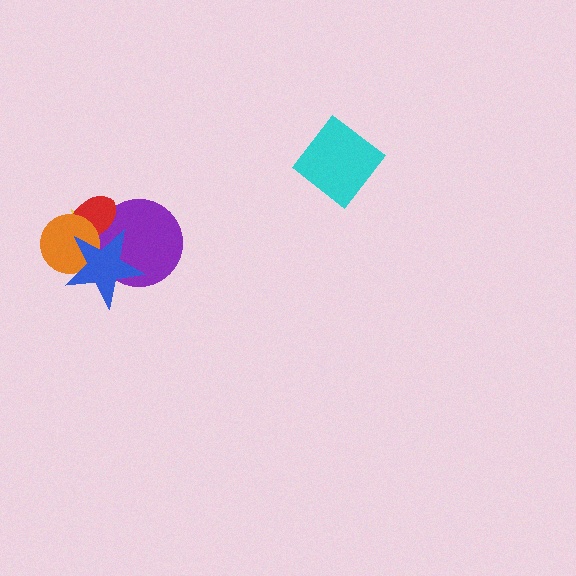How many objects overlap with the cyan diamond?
0 objects overlap with the cyan diamond.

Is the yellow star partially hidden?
Yes, it is partially covered by another shape.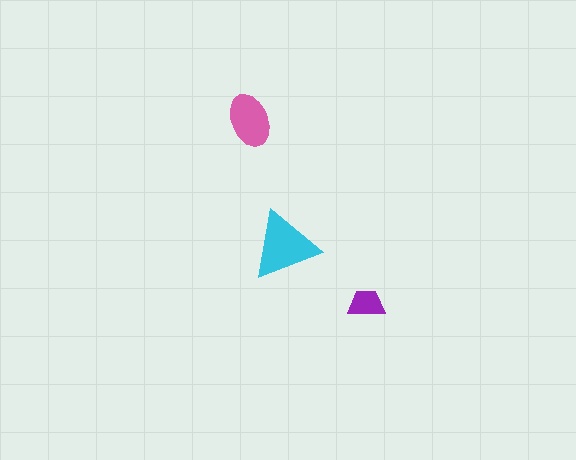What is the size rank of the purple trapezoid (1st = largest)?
3rd.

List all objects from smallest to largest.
The purple trapezoid, the pink ellipse, the cyan triangle.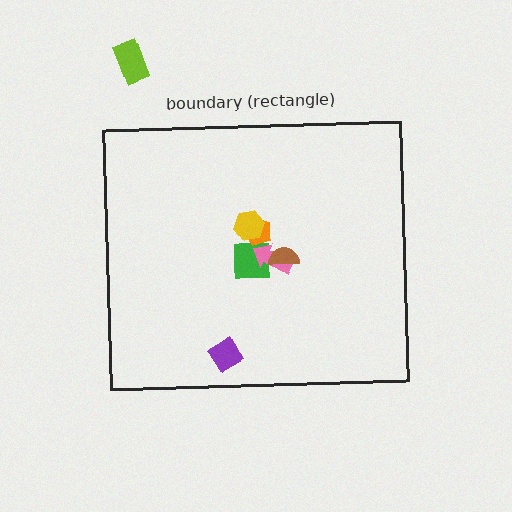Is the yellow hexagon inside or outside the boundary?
Inside.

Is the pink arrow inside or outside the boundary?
Inside.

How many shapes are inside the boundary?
6 inside, 1 outside.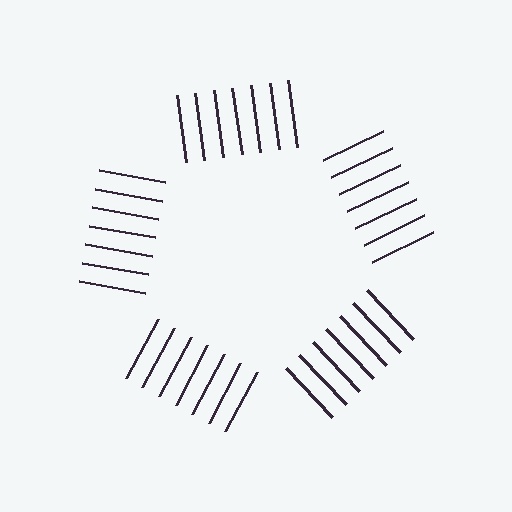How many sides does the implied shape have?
5 sides — the line-ends trace a pentagon.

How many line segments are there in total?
35 — 7 along each of the 5 edges.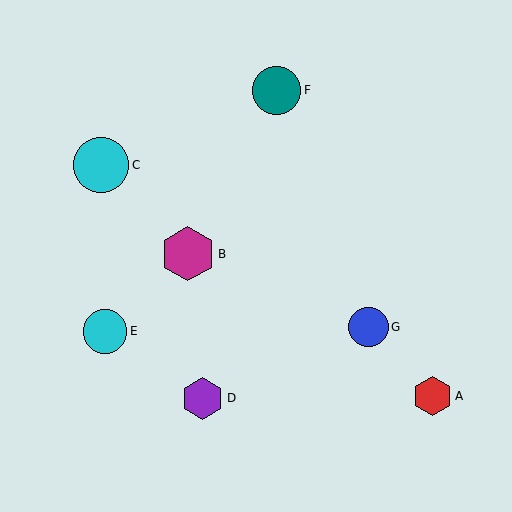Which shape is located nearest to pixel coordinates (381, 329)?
The blue circle (labeled G) at (369, 327) is nearest to that location.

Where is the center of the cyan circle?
The center of the cyan circle is at (101, 165).